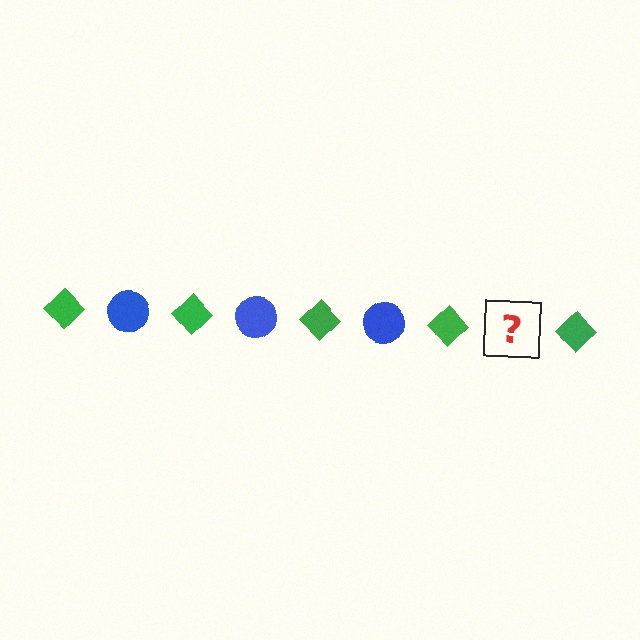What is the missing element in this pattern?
The missing element is a blue circle.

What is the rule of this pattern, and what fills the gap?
The rule is that the pattern alternates between green diamond and blue circle. The gap should be filled with a blue circle.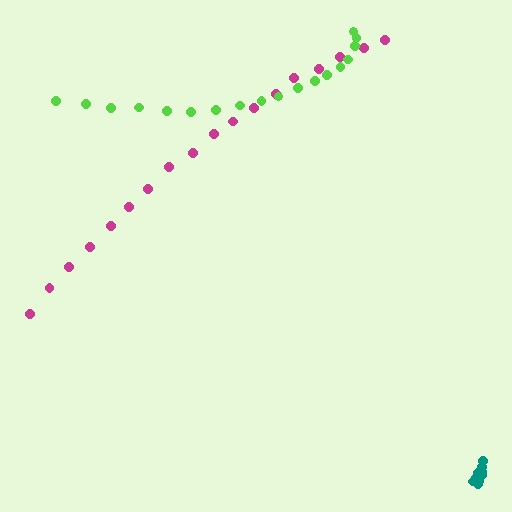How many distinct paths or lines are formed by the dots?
There are 3 distinct paths.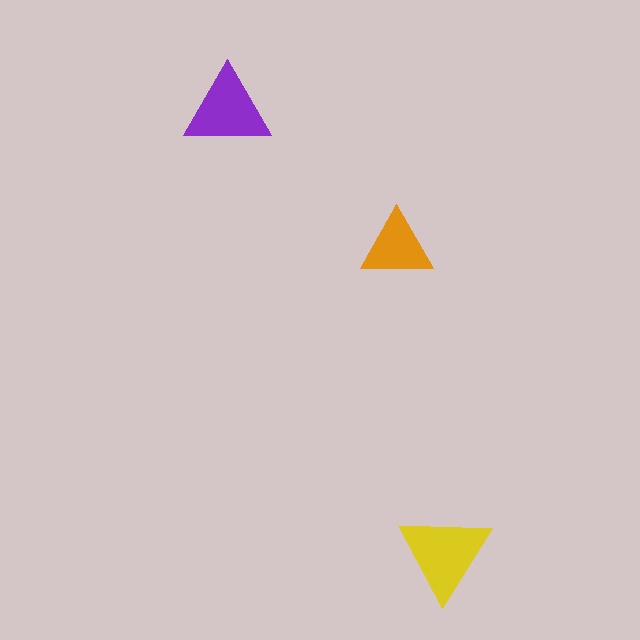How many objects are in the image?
There are 3 objects in the image.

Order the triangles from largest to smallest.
the yellow one, the purple one, the orange one.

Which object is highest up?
The purple triangle is topmost.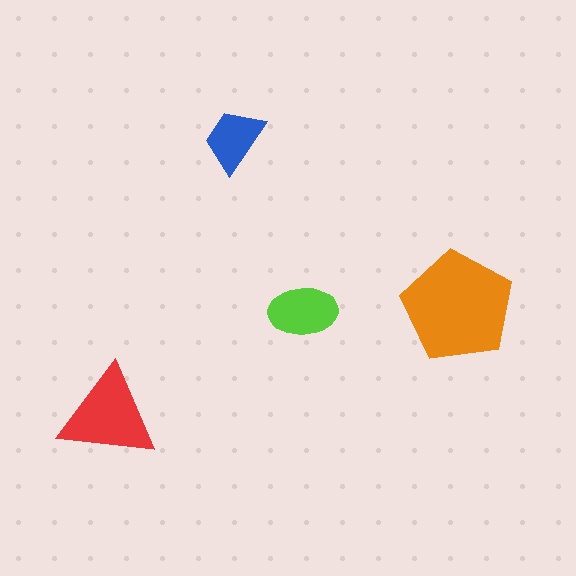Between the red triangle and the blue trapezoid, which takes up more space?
The red triangle.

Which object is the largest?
The orange pentagon.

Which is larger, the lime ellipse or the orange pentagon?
The orange pentagon.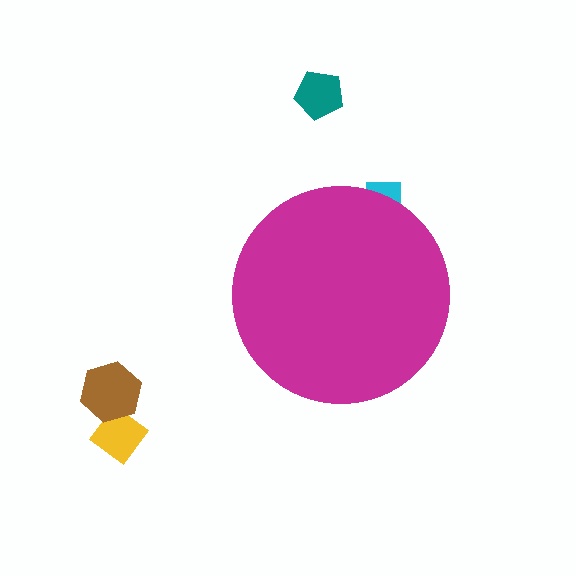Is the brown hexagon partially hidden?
No, the brown hexagon is fully visible.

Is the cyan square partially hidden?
Yes, the cyan square is partially hidden behind the magenta circle.